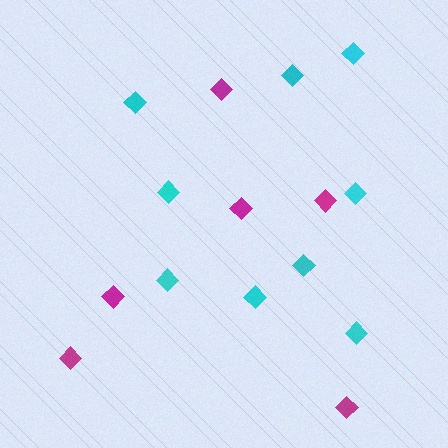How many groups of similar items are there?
There are 2 groups: one group of cyan diamonds (9) and one group of magenta diamonds (6).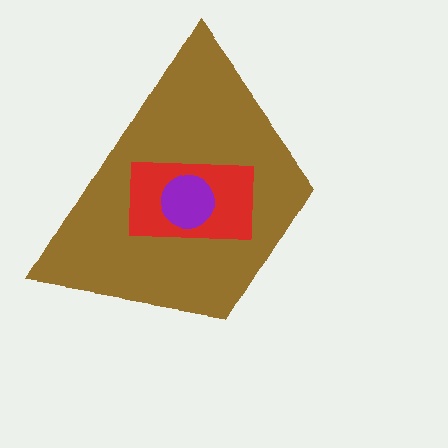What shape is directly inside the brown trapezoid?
The red rectangle.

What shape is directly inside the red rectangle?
The purple circle.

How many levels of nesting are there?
3.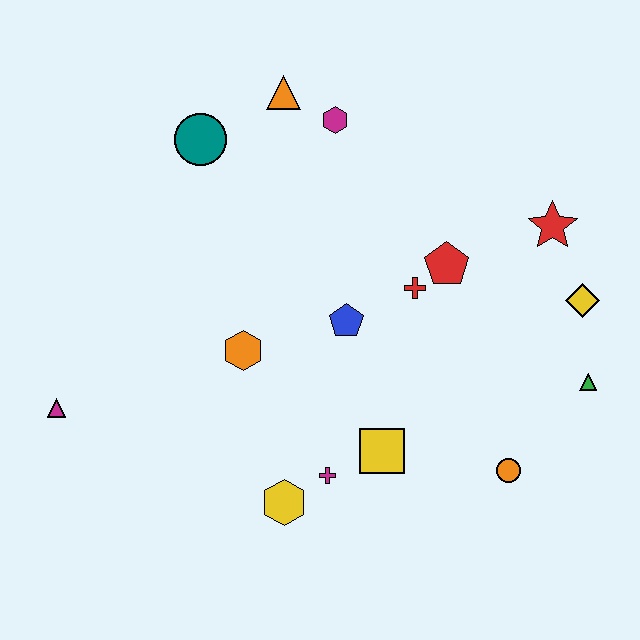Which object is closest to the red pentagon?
The red cross is closest to the red pentagon.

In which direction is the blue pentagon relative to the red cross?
The blue pentagon is to the left of the red cross.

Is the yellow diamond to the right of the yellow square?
Yes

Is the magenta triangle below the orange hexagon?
Yes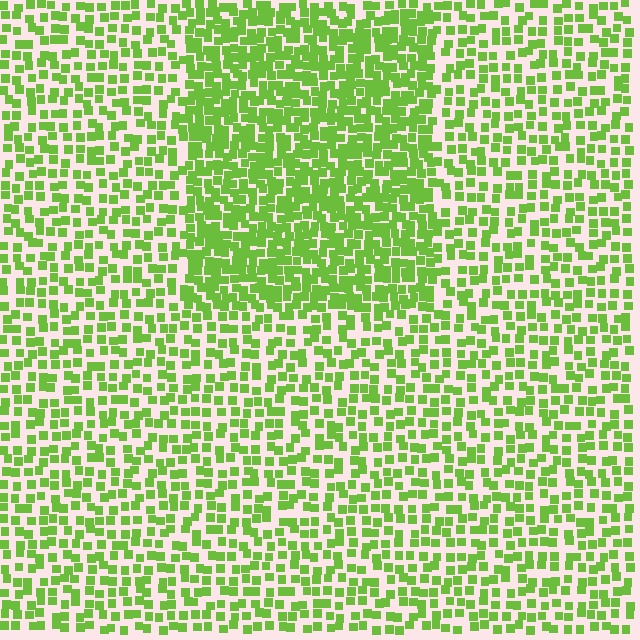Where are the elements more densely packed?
The elements are more densely packed inside the rectangle boundary.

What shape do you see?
I see a rectangle.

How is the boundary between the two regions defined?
The boundary is defined by a change in element density (approximately 1.8x ratio). All elements are the same color, size, and shape.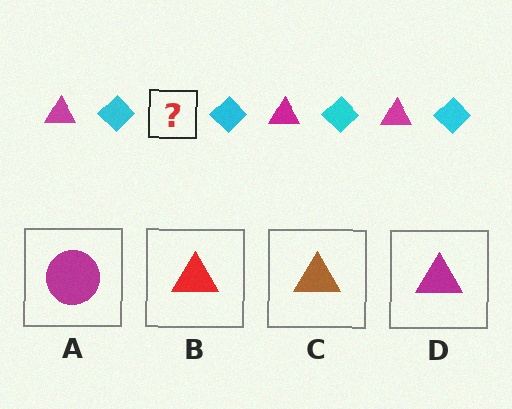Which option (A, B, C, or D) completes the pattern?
D.